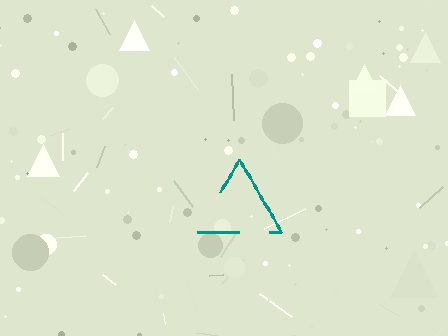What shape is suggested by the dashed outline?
The dashed outline suggests a triangle.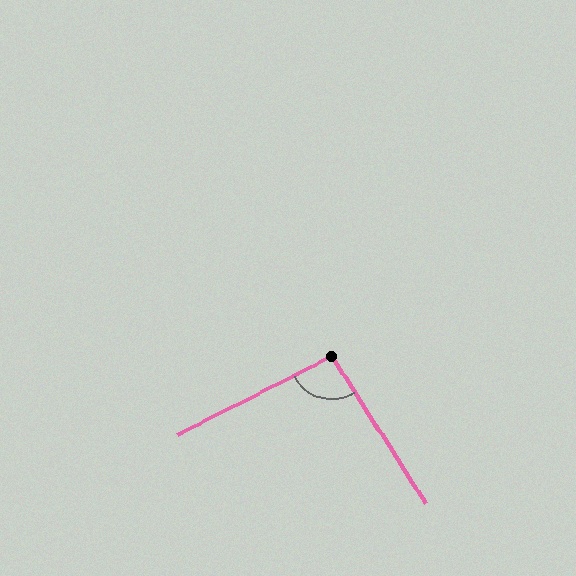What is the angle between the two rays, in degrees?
Approximately 95 degrees.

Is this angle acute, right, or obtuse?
It is obtuse.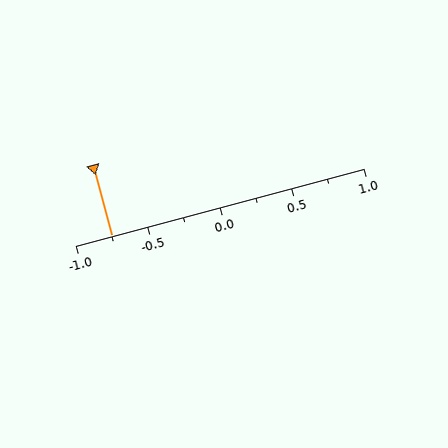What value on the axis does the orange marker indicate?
The marker indicates approximately -0.75.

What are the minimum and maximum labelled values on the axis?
The axis runs from -1.0 to 1.0.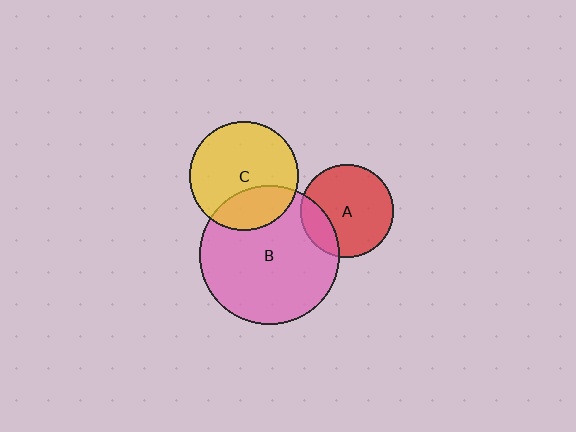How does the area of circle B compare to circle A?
Approximately 2.2 times.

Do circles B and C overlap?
Yes.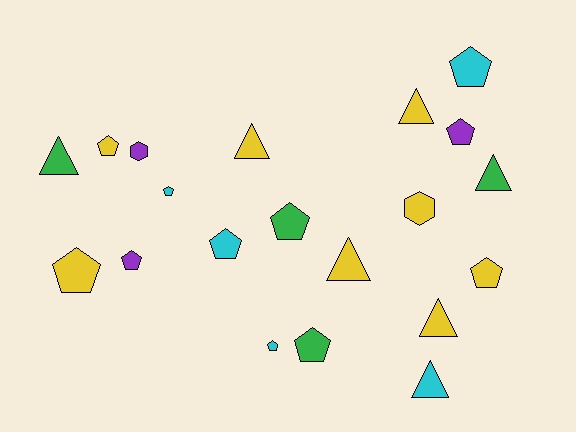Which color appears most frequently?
Yellow, with 8 objects.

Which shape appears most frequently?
Pentagon, with 11 objects.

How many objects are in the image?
There are 20 objects.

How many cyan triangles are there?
There is 1 cyan triangle.